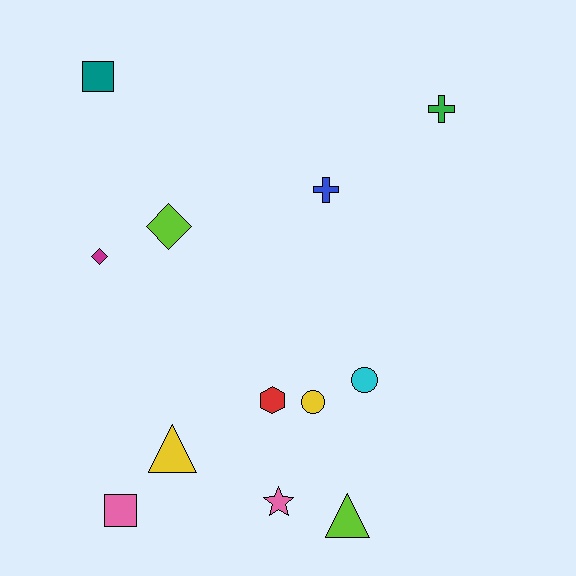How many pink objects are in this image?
There are 2 pink objects.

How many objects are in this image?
There are 12 objects.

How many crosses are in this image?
There are 2 crosses.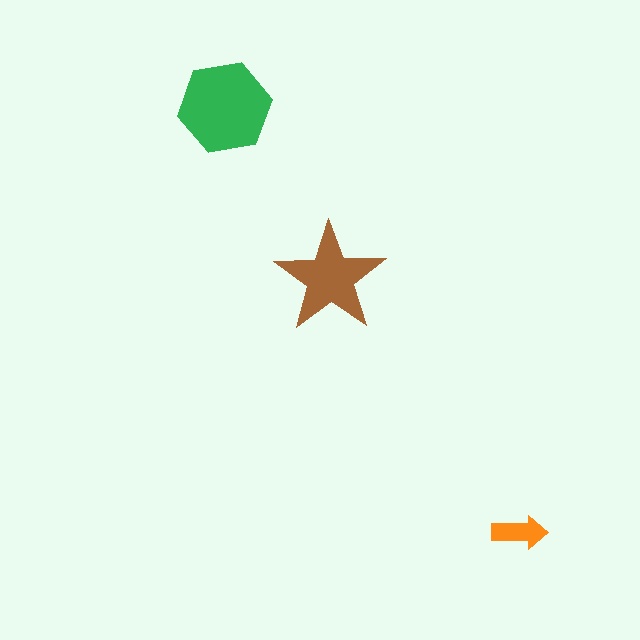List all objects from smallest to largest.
The orange arrow, the brown star, the green hexagon.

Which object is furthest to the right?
The orange arrow is rightmost.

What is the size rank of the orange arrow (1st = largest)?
3rd.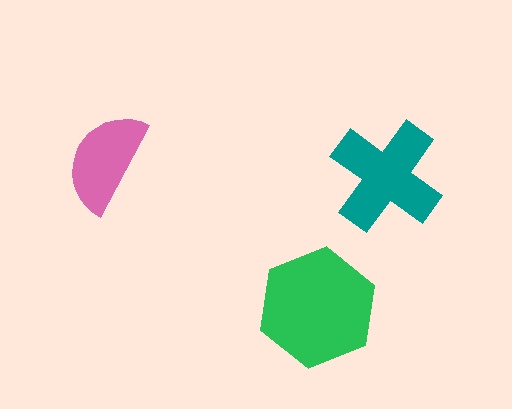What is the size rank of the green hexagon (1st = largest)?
1st.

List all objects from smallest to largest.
The pink semicircle, the teal cross, the green hexagon.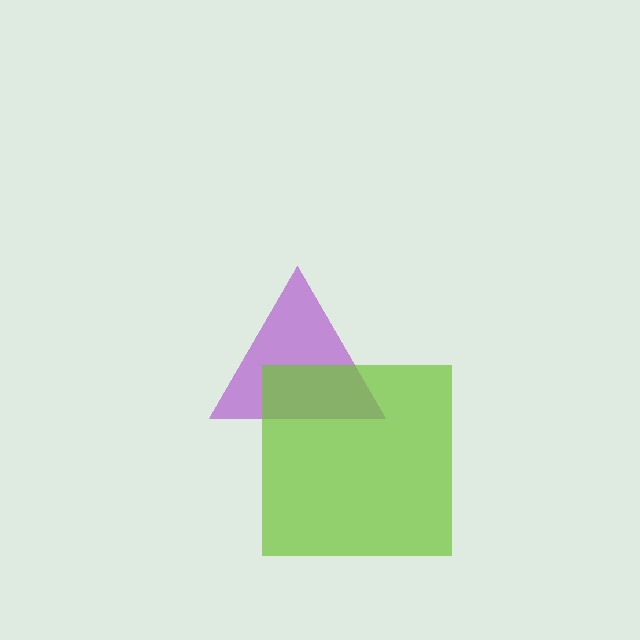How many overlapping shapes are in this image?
There are 2 overlapping shapes in the image.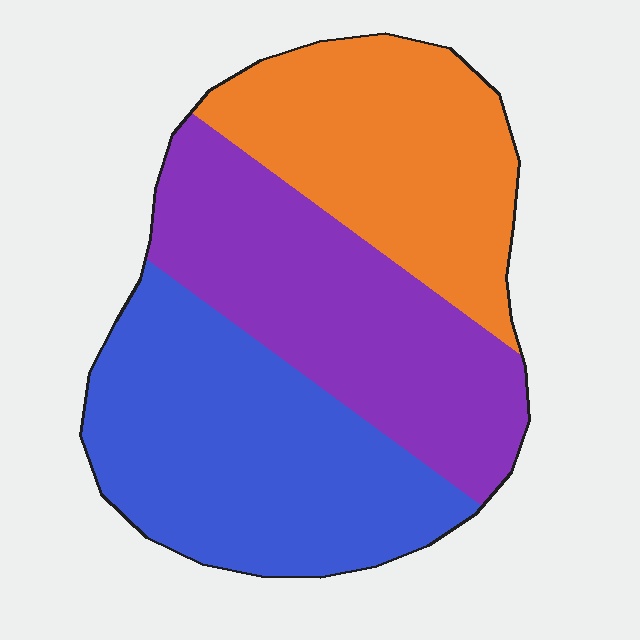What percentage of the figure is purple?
Purple takes up about one third (1/3) of the figure.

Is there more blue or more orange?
Blue.